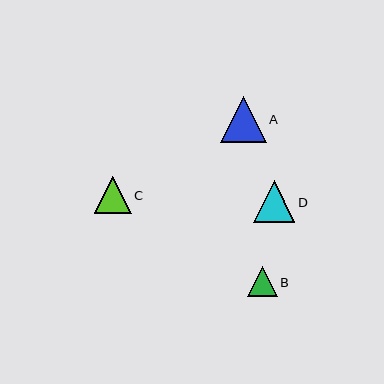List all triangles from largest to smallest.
From largest to smallest: A, D, C, B.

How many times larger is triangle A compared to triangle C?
Triangle A is approximately 1.2 times the size of triangle C.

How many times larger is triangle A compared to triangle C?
Triangle A is approximately 1.2 times the size of triangle C.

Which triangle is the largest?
Triangle A is the largest with a size of approximately 46 pixels.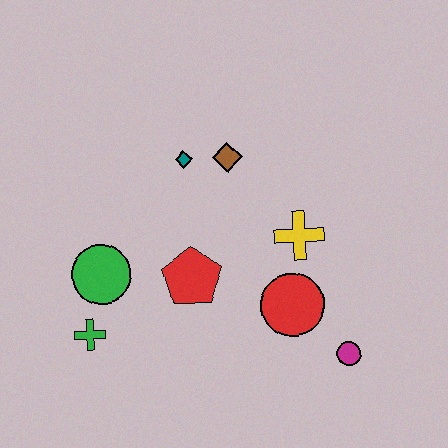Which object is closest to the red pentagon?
The green circle is closest to the red pentagon.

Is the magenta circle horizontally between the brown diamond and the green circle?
No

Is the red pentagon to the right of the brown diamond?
No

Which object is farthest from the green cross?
The magenta circle is farthest from the green cross.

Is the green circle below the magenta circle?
No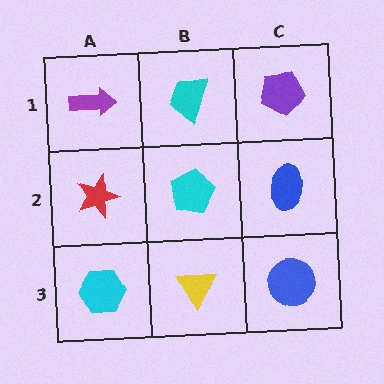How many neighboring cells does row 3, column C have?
2.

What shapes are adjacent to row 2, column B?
A cyan trapezoid (row 1, column B), a yellow triangle (row 3, column B), a red star (row 2, column A), a blue ellipse (row 2, column C).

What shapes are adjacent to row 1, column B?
A cyan pentagon (row 2, column B), a purple arrow (row 1, column A), a purple pentagon (row 1, column C).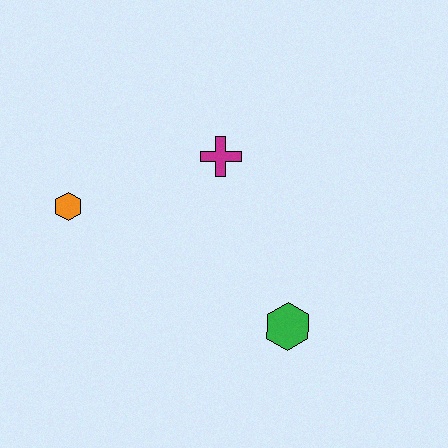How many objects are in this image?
There are 3 objects.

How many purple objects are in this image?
There are no purple objects.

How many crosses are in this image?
There is 1 cross.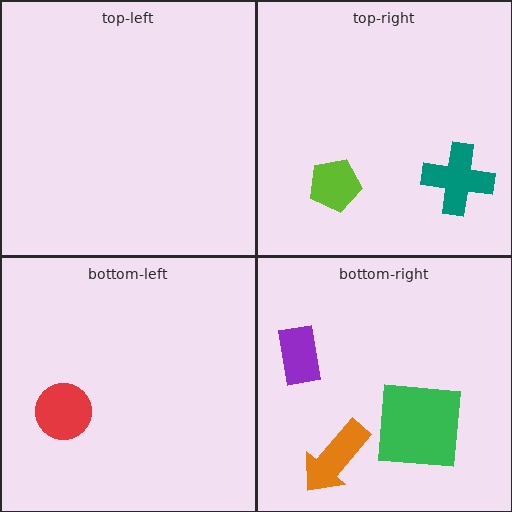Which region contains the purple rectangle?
The bottom-right region.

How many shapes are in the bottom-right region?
3.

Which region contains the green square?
The bottom-right region.